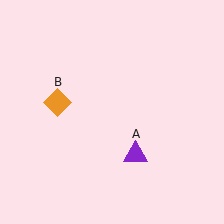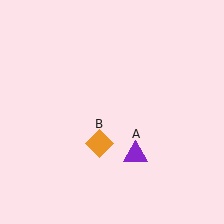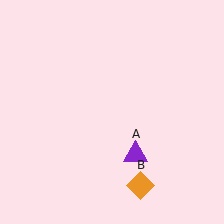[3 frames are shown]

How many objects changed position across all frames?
1 object changed position: orange diamond (object B).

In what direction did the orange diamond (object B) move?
The orange diamond (object B) moved down and to the right.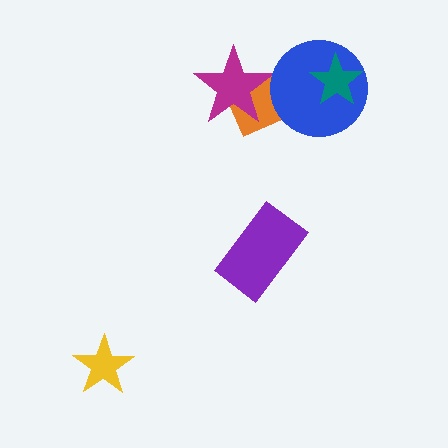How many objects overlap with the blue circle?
2 objects overlap with the blue circle.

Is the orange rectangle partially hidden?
Yes, it is partially covered by another shape.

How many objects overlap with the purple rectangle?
0 objects overlap with the purple rectangle.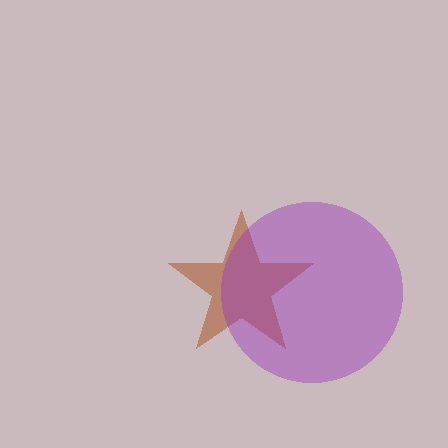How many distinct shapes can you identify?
There are 2 distinct shapes: a brown star, a purple circle.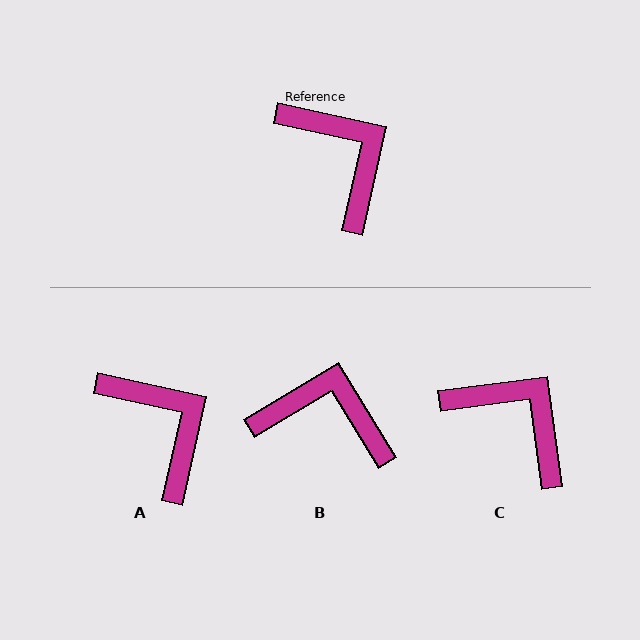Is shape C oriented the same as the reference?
No, it is off by about 20 degrees.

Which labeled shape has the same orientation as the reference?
A.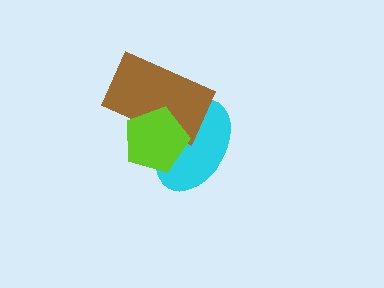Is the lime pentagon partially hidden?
No, no other shape covers it.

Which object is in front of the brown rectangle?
The lime pentagon is in front of the brown rectangle.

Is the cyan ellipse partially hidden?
Yes, it is partially covered by another shape.